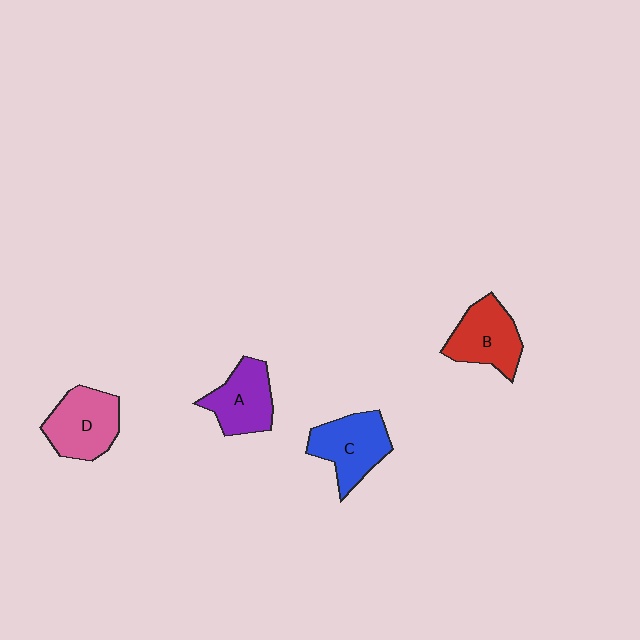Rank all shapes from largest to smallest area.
From largest to smallest: D (pink), C (blue), B (red), A (purple).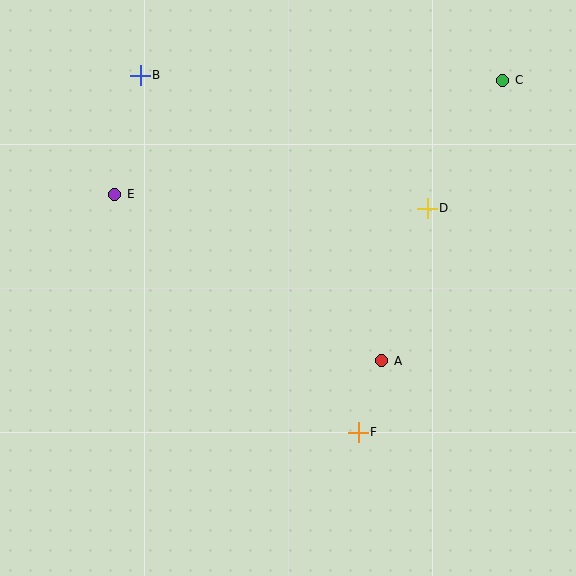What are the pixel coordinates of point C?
Point C is at (503, 80).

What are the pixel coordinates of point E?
Point E is at (115, 194).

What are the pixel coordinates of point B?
Point B is at (140, 75).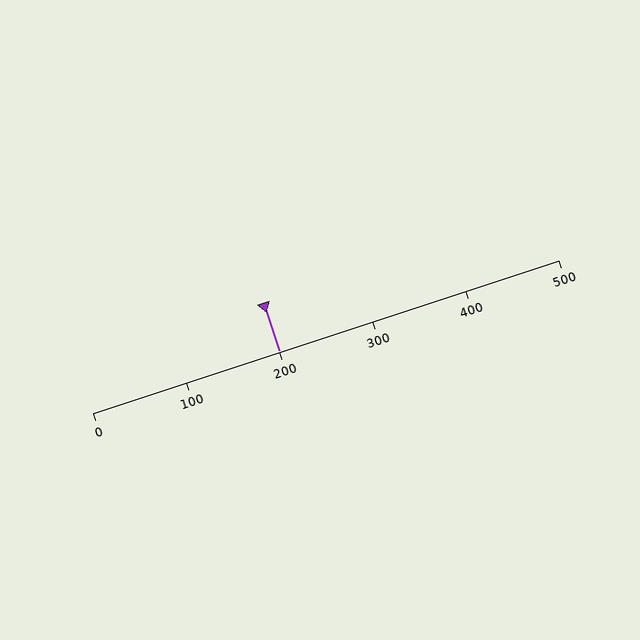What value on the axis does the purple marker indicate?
The marker indicates approximately 200.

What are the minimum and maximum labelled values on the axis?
The axis runs from 0 to 500.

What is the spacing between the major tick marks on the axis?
The major ticks are spaced 100 apart.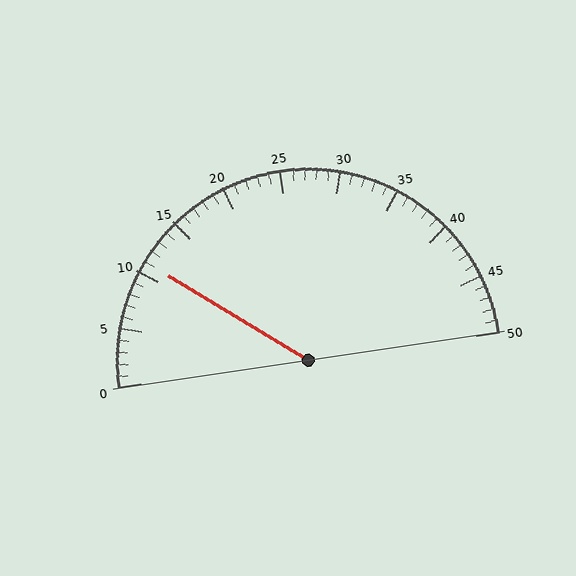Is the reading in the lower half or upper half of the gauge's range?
The reading is in the lower half of the range (0 to 50).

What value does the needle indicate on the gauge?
The needle indicates approximately 11.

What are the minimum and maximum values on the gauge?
The gauge ranges from 0 to 50.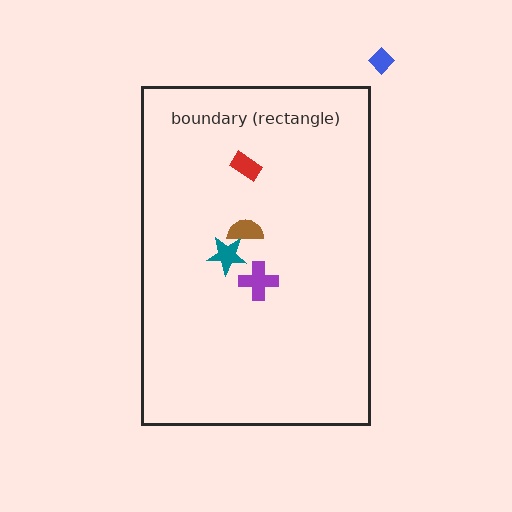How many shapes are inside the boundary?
4 inside, 1 outside.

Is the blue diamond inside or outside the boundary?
Outside.